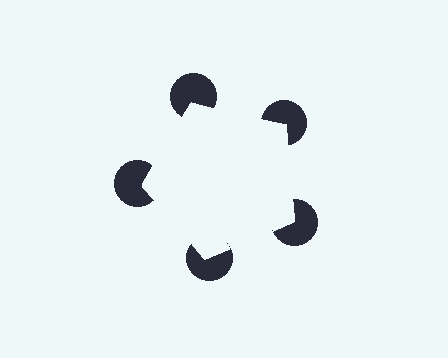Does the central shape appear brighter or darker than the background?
It typically appears slightly brighter than the background, even though no actual brightness change is drawn.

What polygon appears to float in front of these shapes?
An illusory pentagon — its edges are inferred from the aligned wedge cuts in the pac-man discs, not physically drawn.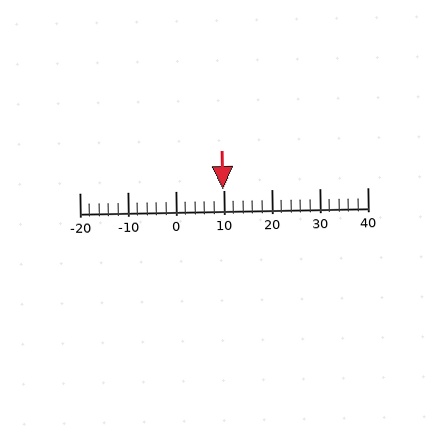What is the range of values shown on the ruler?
The ruler shows values from -20 to 40.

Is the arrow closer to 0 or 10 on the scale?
The arrow is closer to 10.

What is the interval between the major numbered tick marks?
The major tick marks are spaced 10 units apart.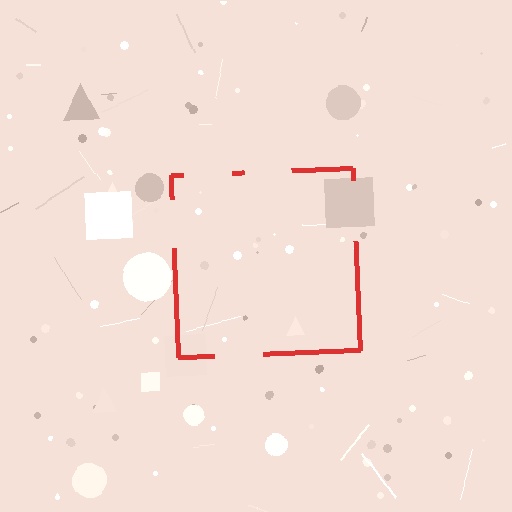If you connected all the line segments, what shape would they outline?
They would outline a square.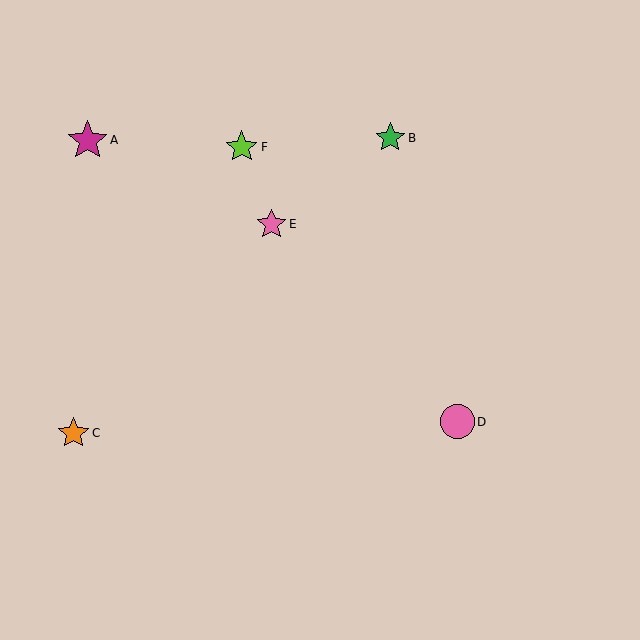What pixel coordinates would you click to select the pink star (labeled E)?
Click at (271, 224) to select the pink star E.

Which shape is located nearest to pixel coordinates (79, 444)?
The orange star (labeled C) at (74, 433) is nearest to that location.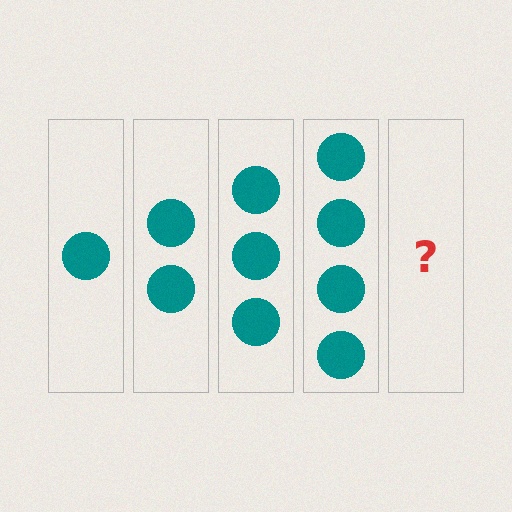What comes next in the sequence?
The next element should be 5 circles.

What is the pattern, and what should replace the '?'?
The pattern is that each step adds one more circle. The '?' should be 5 circles.